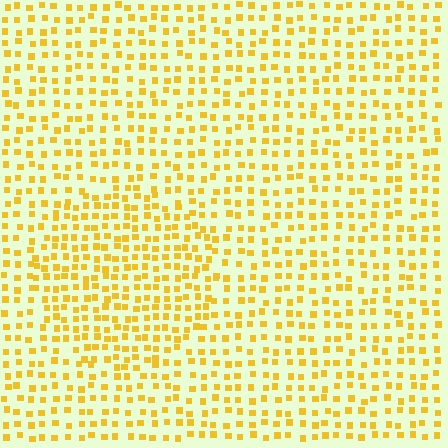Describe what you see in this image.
The image contains small yellow elements arranged at two different densities. A circle-shaped region is visible where the elements are more densely packed than the surrounding area.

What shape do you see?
I see a circle.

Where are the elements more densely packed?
The elements are more densely packed inside the circle boundary.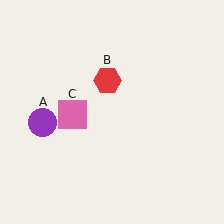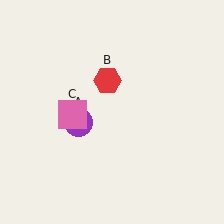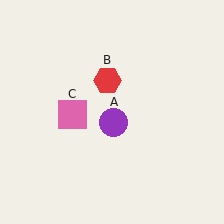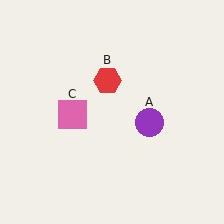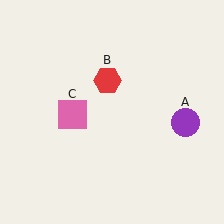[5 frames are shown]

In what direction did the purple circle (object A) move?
The purple circle (object A) moved right.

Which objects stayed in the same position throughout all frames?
Red hexagon (object B) and pink square (object C) remained stationary.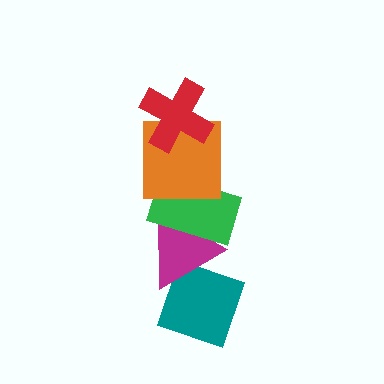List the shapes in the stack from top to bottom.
From top to bottom: the red cross, the orange square, the green rectangle, the magenta triangle, the teal diamond.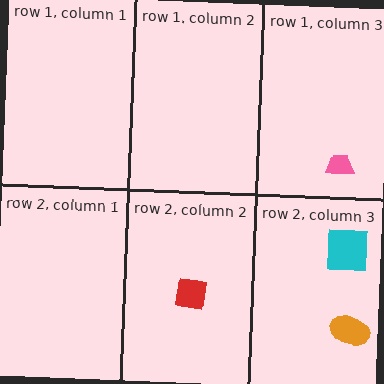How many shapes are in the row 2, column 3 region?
2.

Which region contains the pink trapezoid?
The row 1, column 3 region.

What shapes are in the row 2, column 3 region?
The cyan square, the orange ellipse.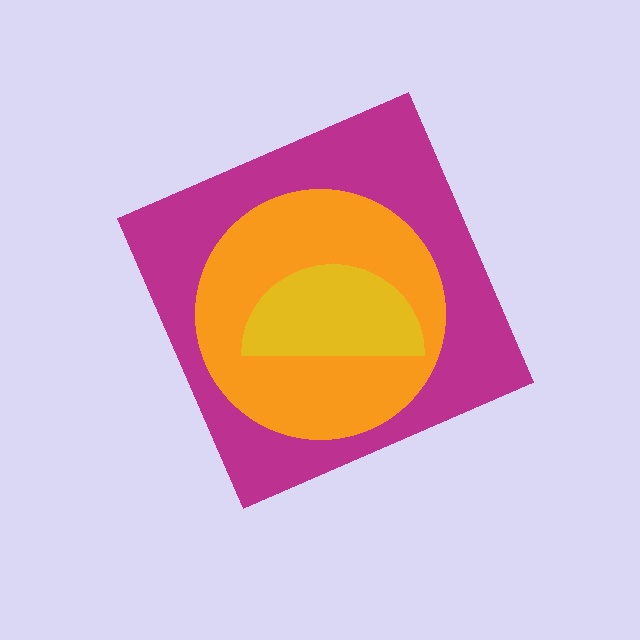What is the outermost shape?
The magenta diamond.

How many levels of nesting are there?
3.